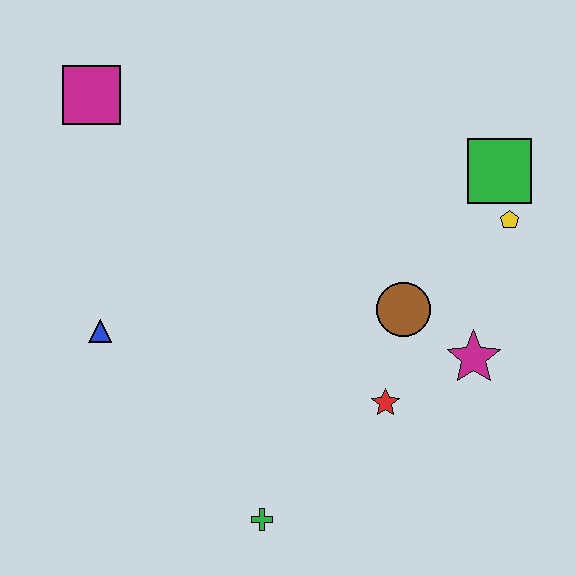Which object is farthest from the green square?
The blue triangle is farthest from the green square.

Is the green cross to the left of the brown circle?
Yes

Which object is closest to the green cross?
The red star is closest to the green cross.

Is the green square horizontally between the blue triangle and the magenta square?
No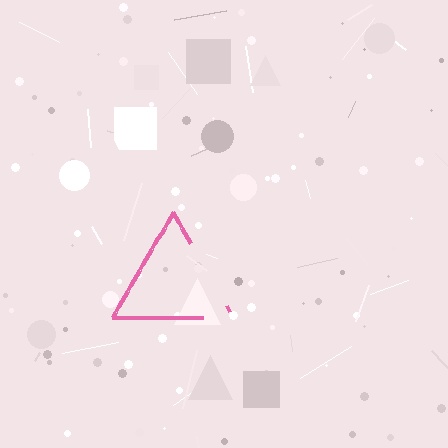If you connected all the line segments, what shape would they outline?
They would outline a triangle.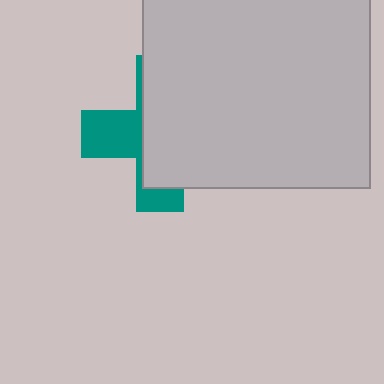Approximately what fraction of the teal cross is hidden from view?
Roughly 65% of the teal cross is hidden behind the light gray square.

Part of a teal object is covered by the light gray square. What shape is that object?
It is a cross.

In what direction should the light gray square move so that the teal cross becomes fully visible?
The light gray square should move right. That is the shortest direction to clear the overlap and leave the teal cross fully visible.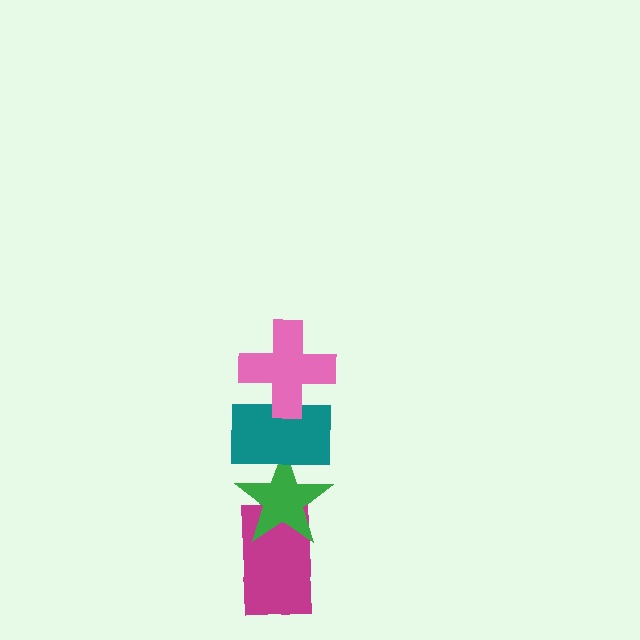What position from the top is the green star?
The green star is 3rd from the top.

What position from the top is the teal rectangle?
The teal rectangle is 2nd from the top.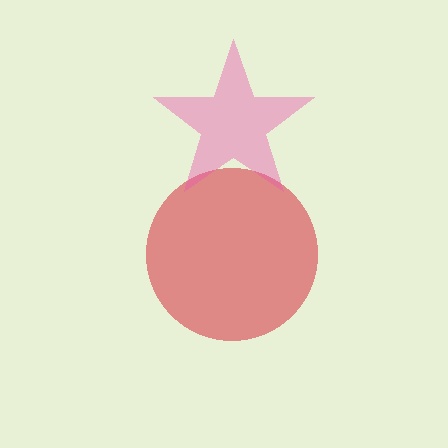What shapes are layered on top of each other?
The layered shapes are: a red circle, a pink star.